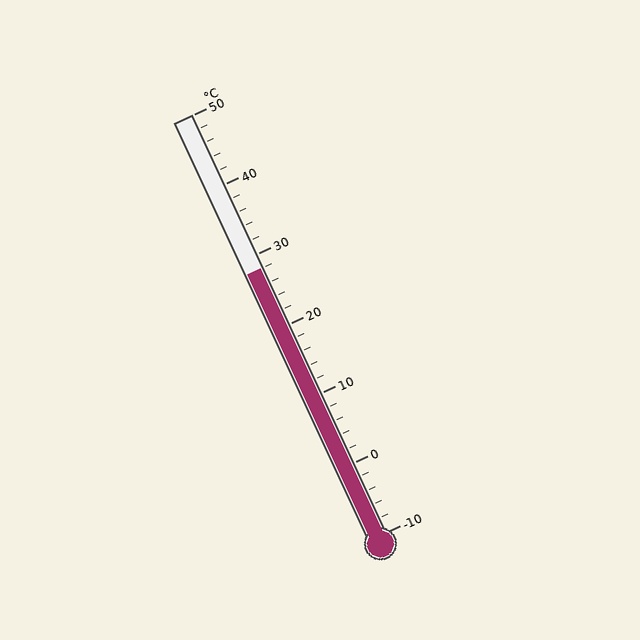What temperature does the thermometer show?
The thermometer shows approximately 28°C.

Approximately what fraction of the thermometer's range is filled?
The thermometer is filled to approximately 65% of its range.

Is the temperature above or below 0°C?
The temperature is above 0°C.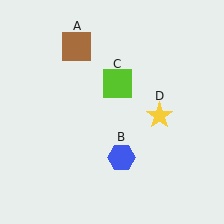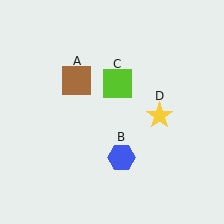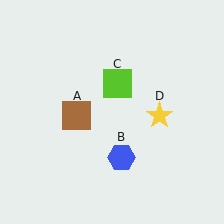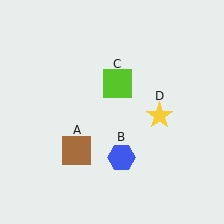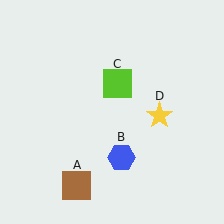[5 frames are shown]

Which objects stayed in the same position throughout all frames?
Blue hexagon (object B) and lime square (object C) and yellow star (object D) remained stationary.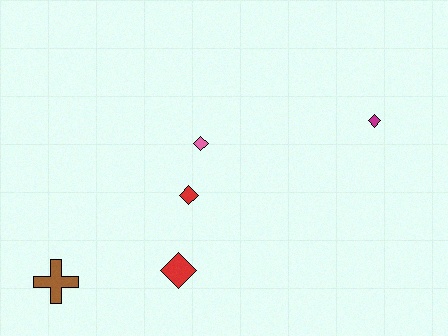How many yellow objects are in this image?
There are no yellow objects.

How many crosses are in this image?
There is 1 cross.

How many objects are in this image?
There are 5 objects.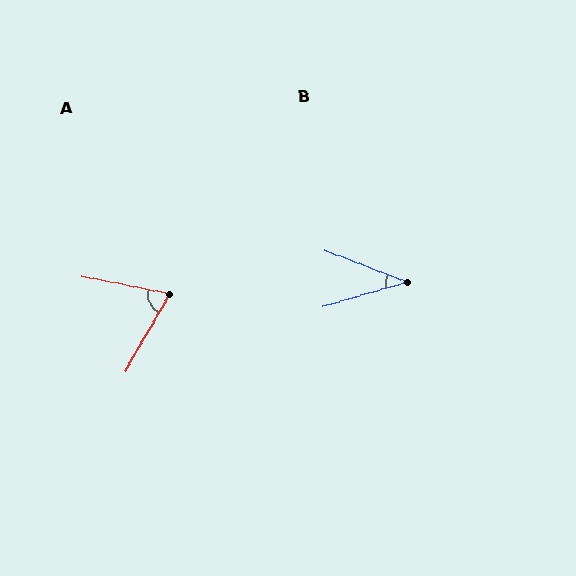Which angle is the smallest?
B, at approximately 37 degrees.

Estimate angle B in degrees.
Approximately 37 degrees.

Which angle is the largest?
A, at approximately 71 degrees.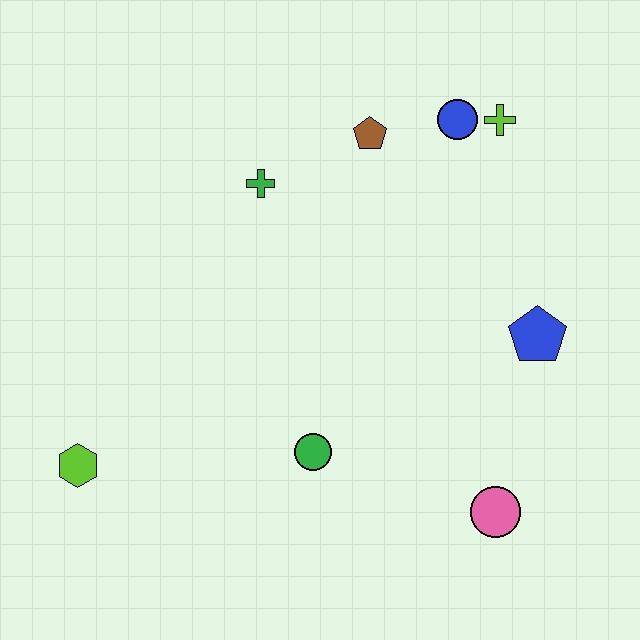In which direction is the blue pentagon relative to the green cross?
The blue pentagon is to the right of the green cross.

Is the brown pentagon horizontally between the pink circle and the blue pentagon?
No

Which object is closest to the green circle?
The pink circle is closest to the green circle.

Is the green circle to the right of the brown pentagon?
No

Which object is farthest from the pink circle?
The lime hexagon is farthest from the pink circle.